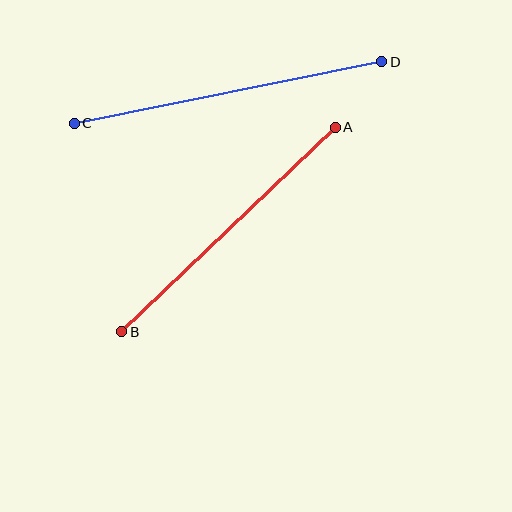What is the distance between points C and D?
The distance is approximately 314 pixels.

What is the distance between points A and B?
The distance is approximately 295 pixels.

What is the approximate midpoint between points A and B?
The midpoint is at approximately (228, 230) pixels.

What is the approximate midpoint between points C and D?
The midpoint is at approximately (228, 93) pixels.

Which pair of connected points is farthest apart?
Points C and D are farthest apart.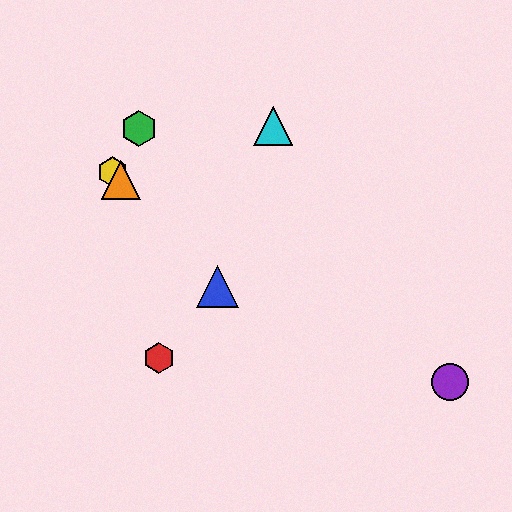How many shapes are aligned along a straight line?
3 shapes (the blue triangle, the yellow hexagon, the orange triangle) are aligned along a straight line.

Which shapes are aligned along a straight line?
The blue triangle, the yellow hexagon, the orange triangle are aligned along a straight line.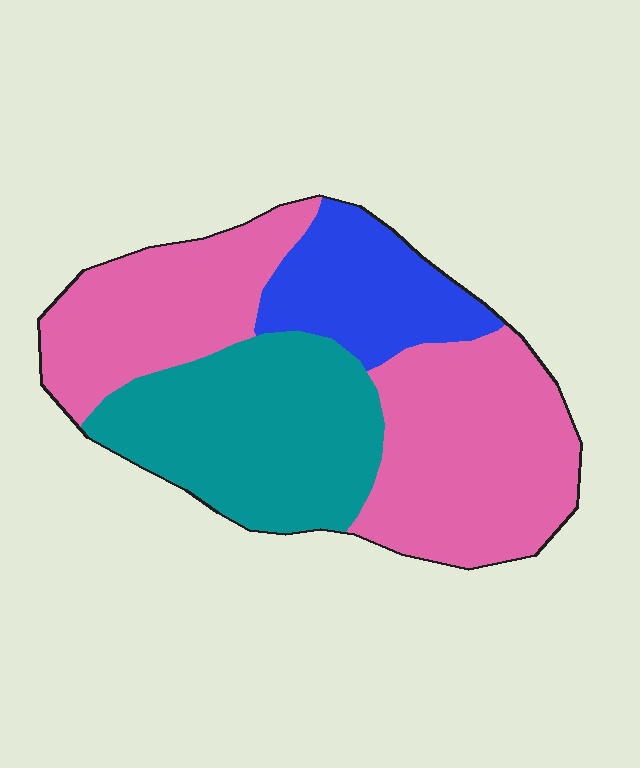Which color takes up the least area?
Blue, at roughly 15%.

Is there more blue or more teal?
Teal.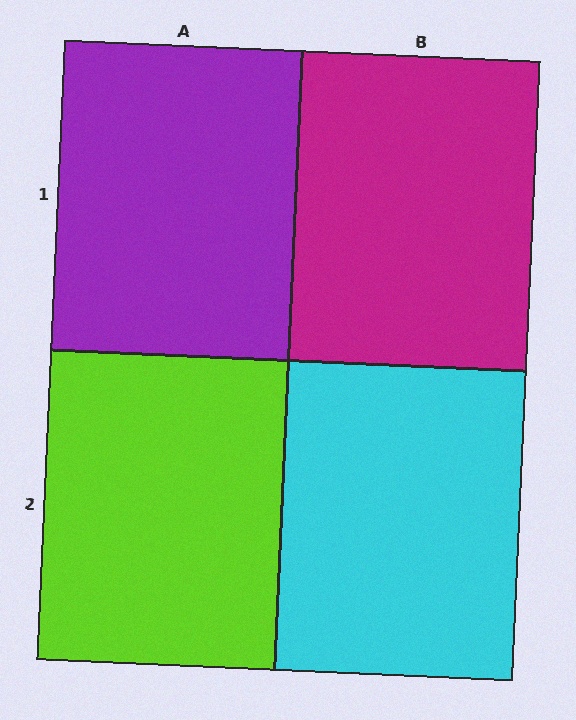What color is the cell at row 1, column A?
Purple.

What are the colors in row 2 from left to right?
Lime, cyan.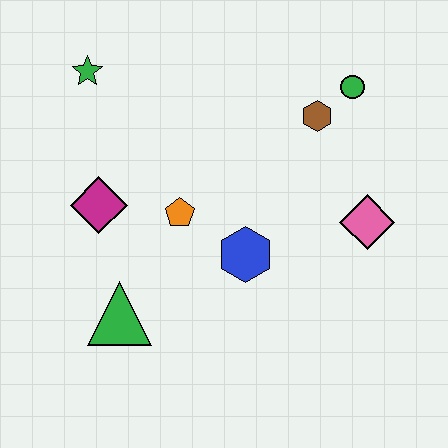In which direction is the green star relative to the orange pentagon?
The green star is above the orange pentagon.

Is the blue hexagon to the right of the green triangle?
Yes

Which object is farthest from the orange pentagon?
The green circle is farthest from the orange pentagon.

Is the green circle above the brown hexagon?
Yes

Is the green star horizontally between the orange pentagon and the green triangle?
No